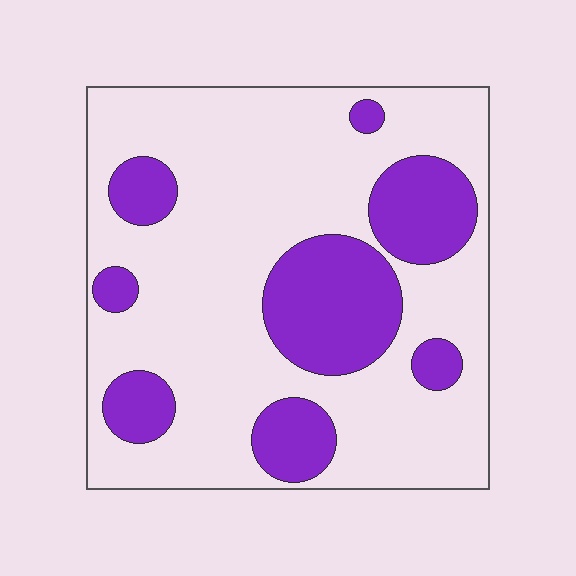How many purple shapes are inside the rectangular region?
8.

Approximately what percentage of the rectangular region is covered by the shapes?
Approximately 25%.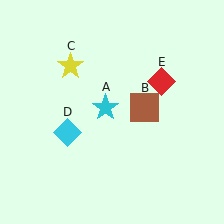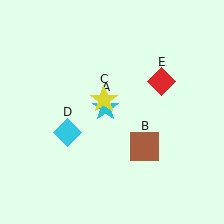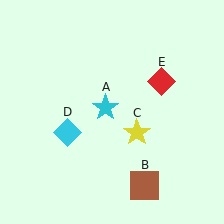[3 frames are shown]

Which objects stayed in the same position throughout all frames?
Cyan star (object A) and cyan diamond (object D) and red diamond (object E) remained stationary.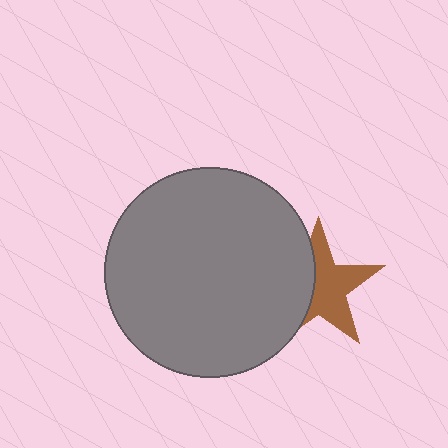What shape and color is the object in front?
The object in front is a gray circle.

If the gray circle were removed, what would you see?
You would see the complete brown star.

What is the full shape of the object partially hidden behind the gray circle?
The partially hidden object is a brown star.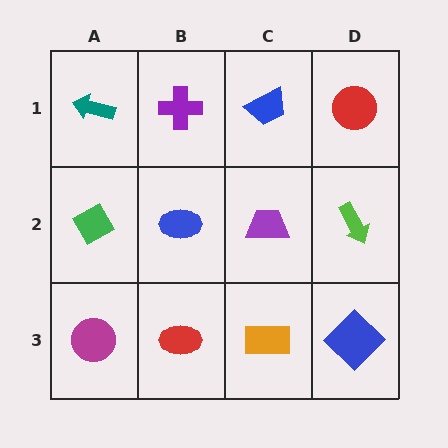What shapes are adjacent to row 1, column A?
A green diamond (row 2, column A), a purple cross (row 1, column B).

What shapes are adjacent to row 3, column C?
A purple trapezoid (row 2, column C), a red ellipse (row 3, column B), a blue diamond (row 3, column D).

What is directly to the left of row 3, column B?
A magenta circle.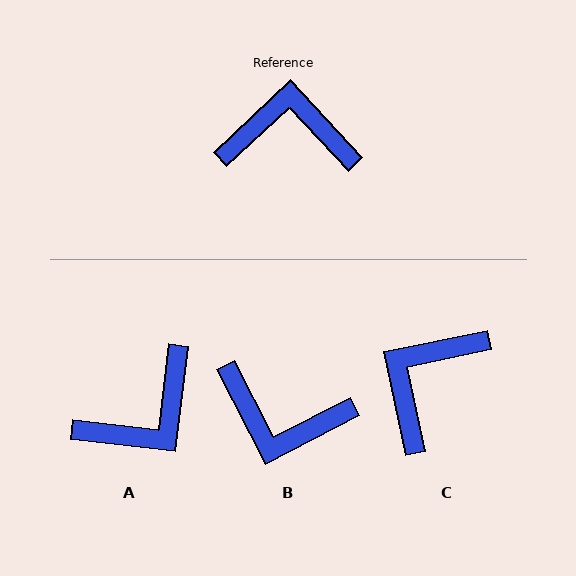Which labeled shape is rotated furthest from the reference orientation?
B, about 164 degrees away.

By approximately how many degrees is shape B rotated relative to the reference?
Approximately 164 degrees counter-clockwise.